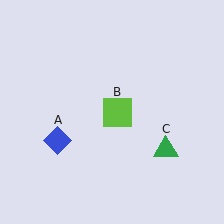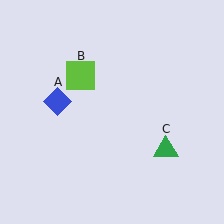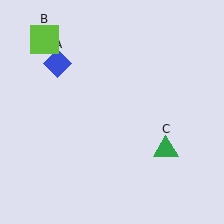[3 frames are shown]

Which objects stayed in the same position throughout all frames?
Green triangle (object C) remained stationary.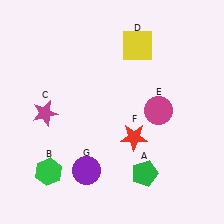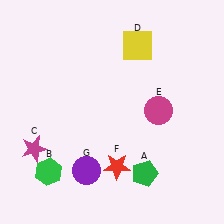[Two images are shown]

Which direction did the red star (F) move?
The red star (F) moved down.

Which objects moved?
The objects that moved are: the magenta star (C), the red star (F).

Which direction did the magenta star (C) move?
The magenta star (C) moved down.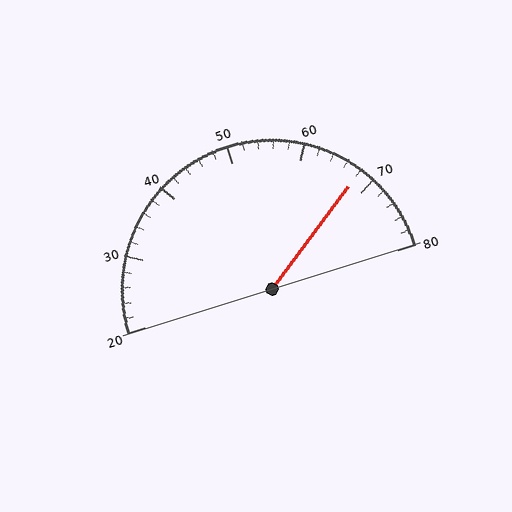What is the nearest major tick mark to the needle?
The nearest major tick mark is 70.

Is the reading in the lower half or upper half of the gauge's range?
The reading is in the upper half of the range (20 to 80).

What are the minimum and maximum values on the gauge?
The gauge ranges from 20 to 80.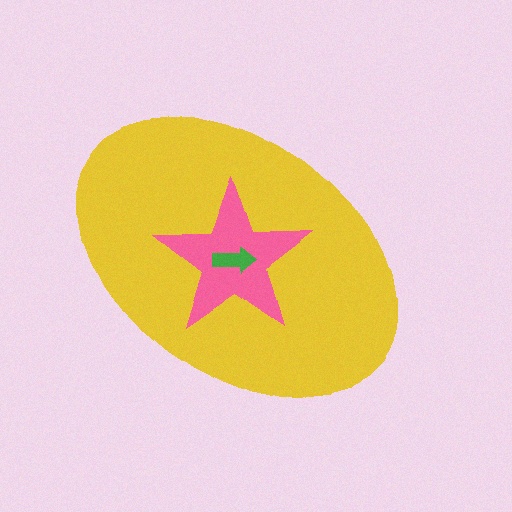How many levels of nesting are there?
3.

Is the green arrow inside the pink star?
Yes.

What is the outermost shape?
The yellow ellipse.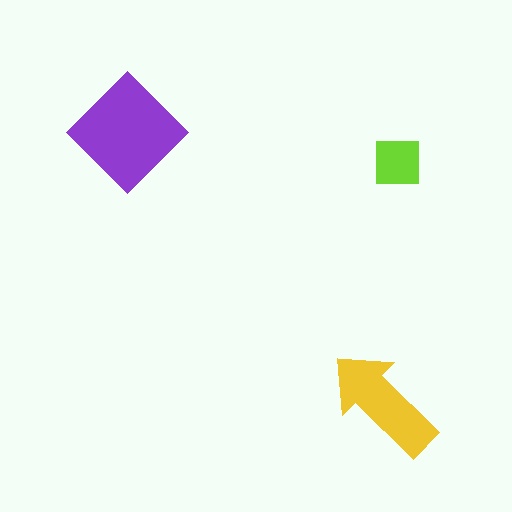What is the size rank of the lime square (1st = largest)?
3rd.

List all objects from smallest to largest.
The lime square, the yellow arrow, the purple diamond.